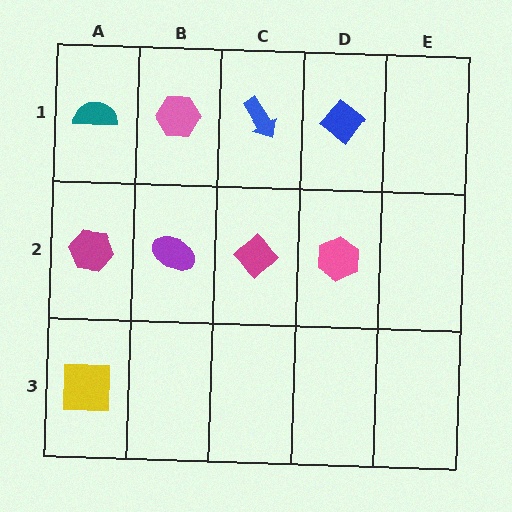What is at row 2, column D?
A pink hexagon.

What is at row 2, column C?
A magenta diamond.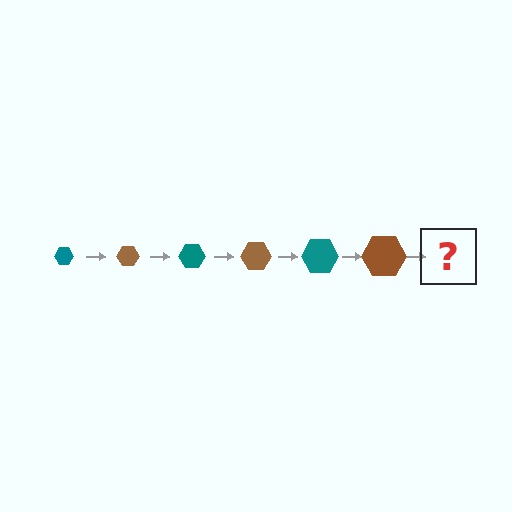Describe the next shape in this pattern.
It should be a teal hexagon, larger than the previous one.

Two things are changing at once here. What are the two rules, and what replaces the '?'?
The two rules are that the hexagon grows larger each step and the color cycles through teal and brown. The '?' should be a teal hexagon, larger than the previous one.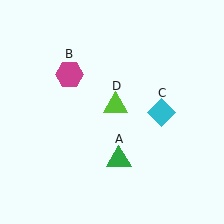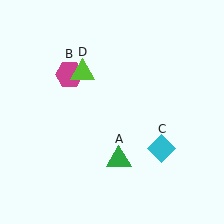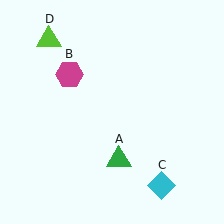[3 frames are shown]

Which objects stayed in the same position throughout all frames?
Green triangle (object A) and magenta hexagon (object B) remained stationary.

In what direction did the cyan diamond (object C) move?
The cyan diamond (object C) moved down.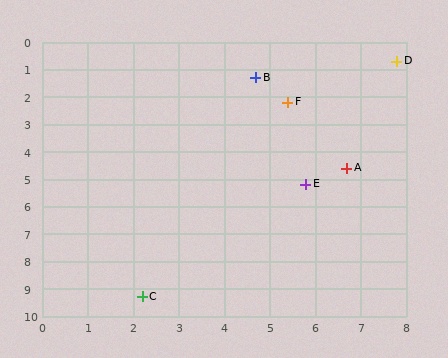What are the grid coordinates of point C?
Point C is at approximately (2.2, 9.3).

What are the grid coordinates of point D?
Point D is at approximately (7.8, 0.7).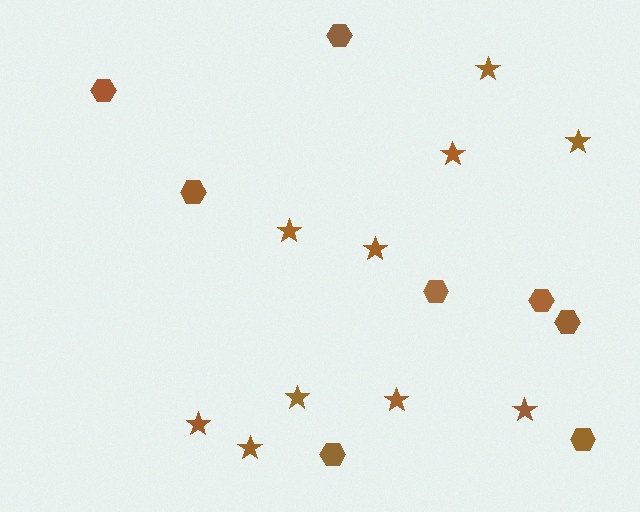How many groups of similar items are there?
There are 2 groups: one group of stars (10) and one group of hexagons (8).